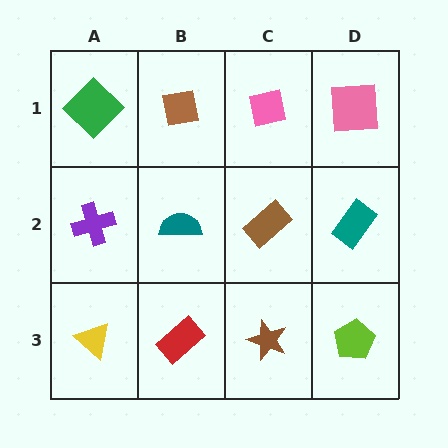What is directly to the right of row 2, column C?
A teal rectangle.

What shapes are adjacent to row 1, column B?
A teal semicircle (row 2, column B), a green diamond (row 1, column A), a pink square (row 1, column C).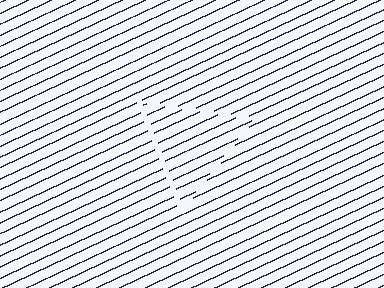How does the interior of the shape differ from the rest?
The interior of the shape contains the same grating, shifted by half a period — the contour is defined by the phase discontinuity where line-ends from the inner and outer gratings abut.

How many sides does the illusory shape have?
3 sides — the line-ends trace a triangle.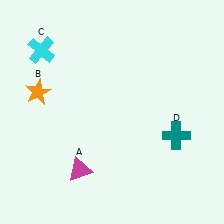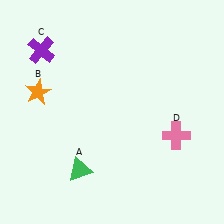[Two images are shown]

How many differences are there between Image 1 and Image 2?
There are 3 differences between the two images.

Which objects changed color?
A changed from magenta to green. C changed from cyan to purple. D changed from teal to pink.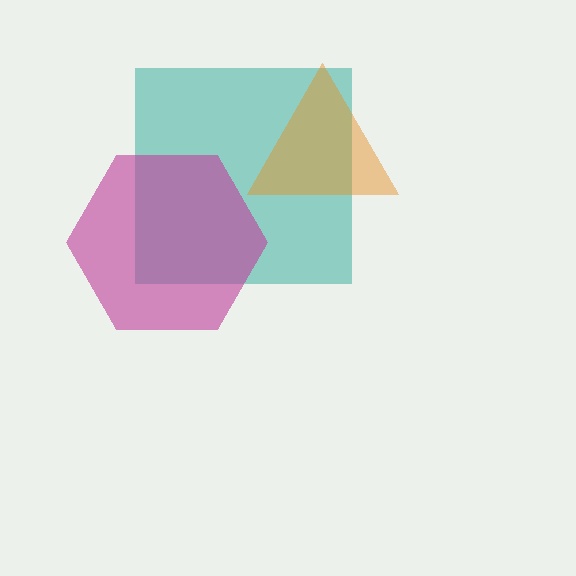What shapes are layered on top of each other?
The layered shapes are: a teal square, an orange triangle, a magenta hexagon.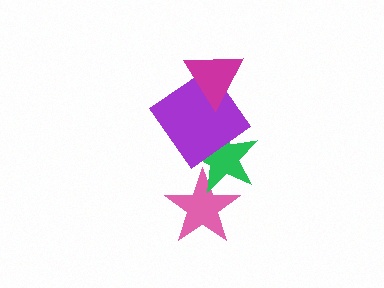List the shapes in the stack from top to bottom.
From top to bottom: the magenta triangle, the purple diamond, the green star, the pink star.